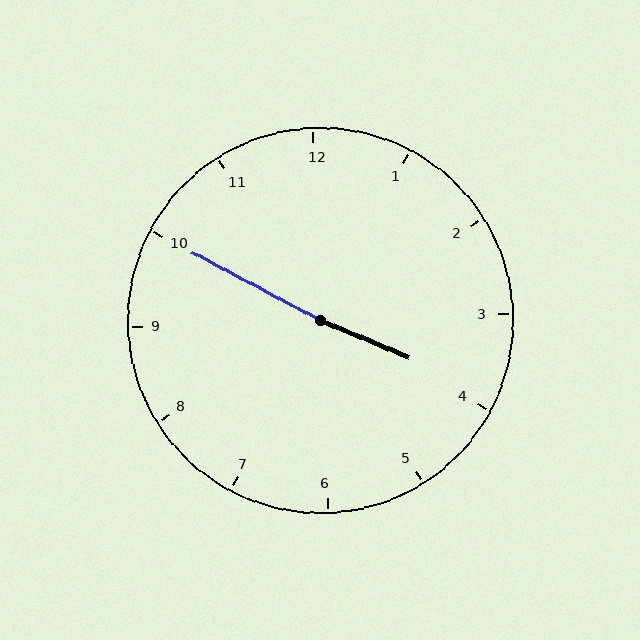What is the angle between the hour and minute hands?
Approximately 175 degrees.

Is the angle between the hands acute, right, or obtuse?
It is obtuse.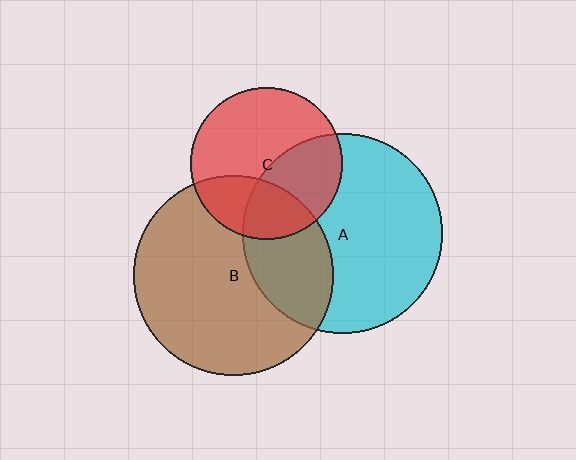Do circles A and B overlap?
Yes.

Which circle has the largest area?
Circle B (brown).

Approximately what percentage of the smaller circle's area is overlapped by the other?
Approximately 30%.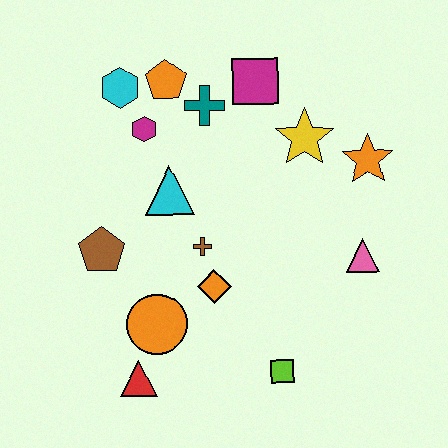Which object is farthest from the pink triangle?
The cyan hexagon is farthest from the pink triangle.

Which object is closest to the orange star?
The yellow star is closest to the orange star.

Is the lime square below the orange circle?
Yes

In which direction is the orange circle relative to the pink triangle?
The orange circle is to the left of the pink triangle.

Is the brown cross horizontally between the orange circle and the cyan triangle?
No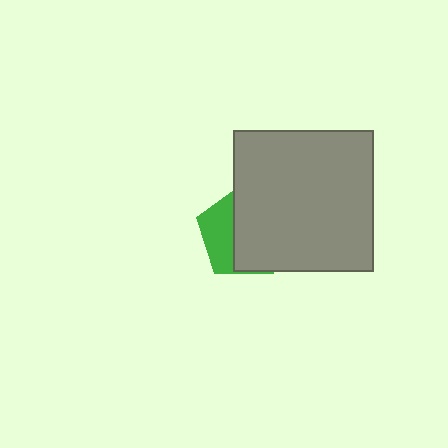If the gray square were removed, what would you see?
You would see the complete green pentagon.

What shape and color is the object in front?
The object in front is a gray square.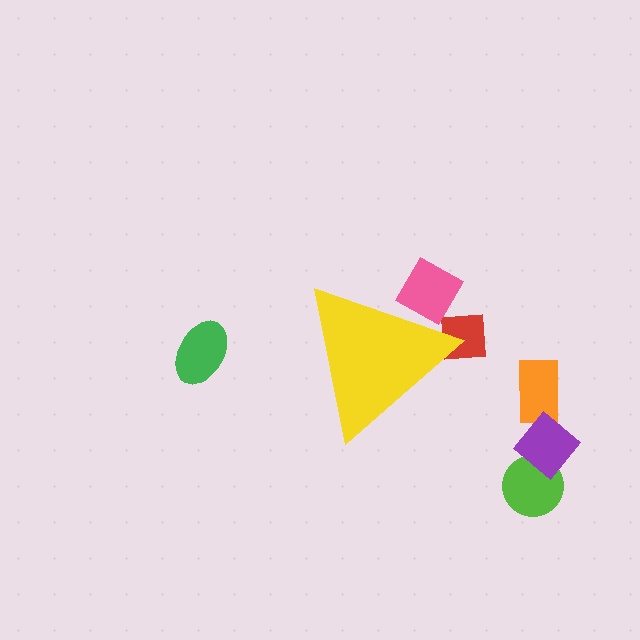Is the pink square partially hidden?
Yes, the pink square is partially hidden behind the yellow triangle.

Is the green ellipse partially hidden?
No, the green ellipse is fully visible.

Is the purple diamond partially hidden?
No, the purple diamond is fully visible.